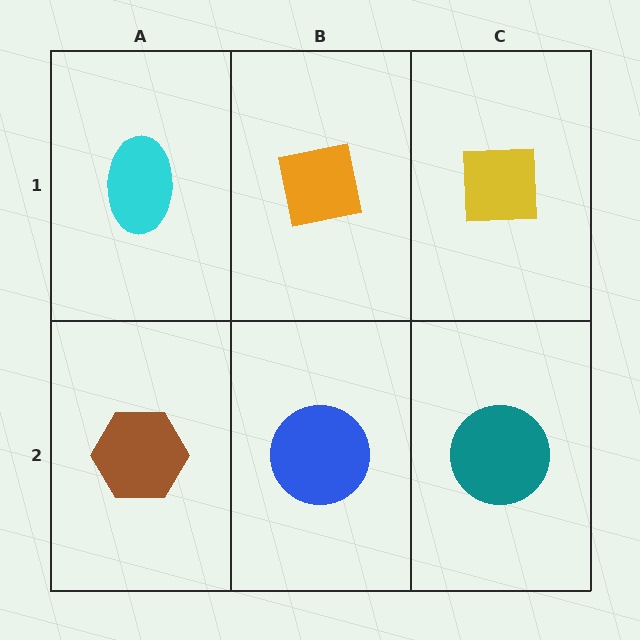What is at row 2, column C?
A teal circle.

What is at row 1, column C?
A yellow square.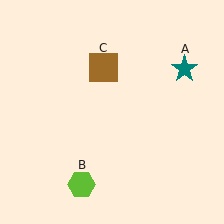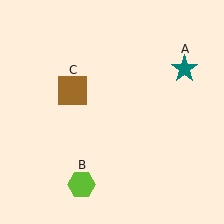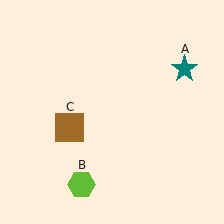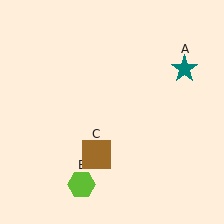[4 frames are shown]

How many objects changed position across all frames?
1 object changed position: brown square (object C).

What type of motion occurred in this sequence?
The brown square (object C) rotated counterclockwise around the center of the scene.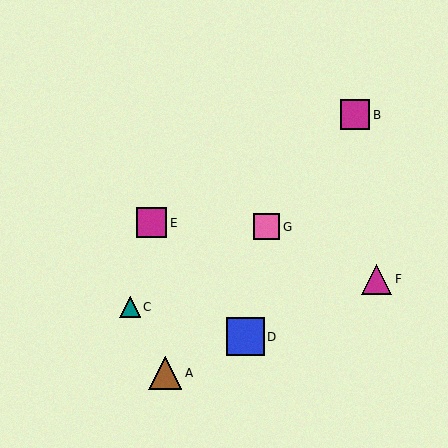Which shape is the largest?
The blue square (labeled D) is the largest.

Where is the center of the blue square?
The center of the blue square is at (245, 337).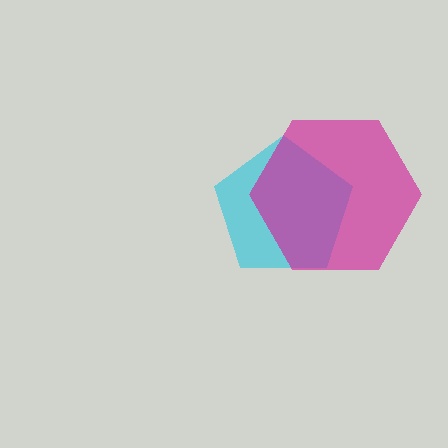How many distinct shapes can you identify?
There are 2 distinct shapes: a cyan pentagon, a magenta hexagon.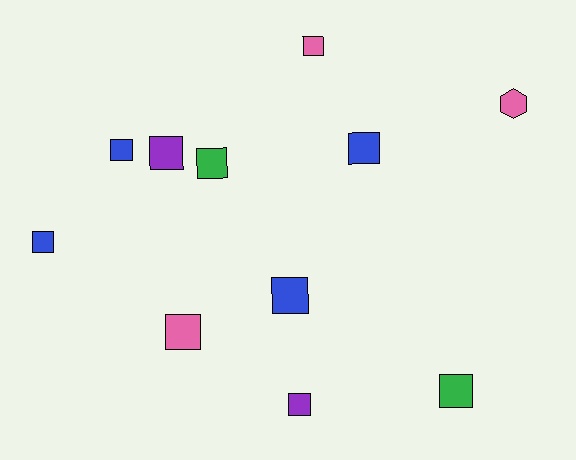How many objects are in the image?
There are 11 objects.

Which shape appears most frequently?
Square, with 10 objects.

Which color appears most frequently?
Blue, with 4 objects.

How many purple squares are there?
There are 2 purple squares.